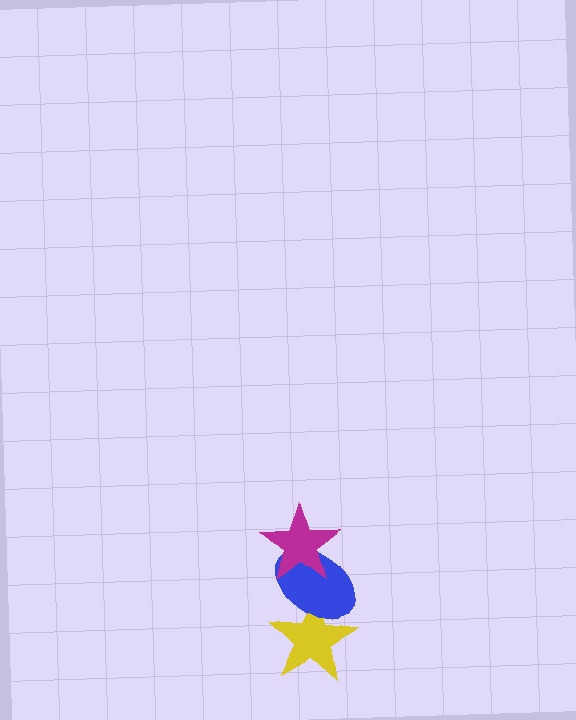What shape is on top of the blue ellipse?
The magenta star is on top of the blue ellipse.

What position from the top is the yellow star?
The yellow star is 3rd from the top.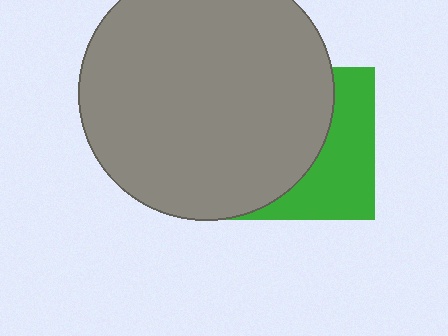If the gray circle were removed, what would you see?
You would see the complete green square.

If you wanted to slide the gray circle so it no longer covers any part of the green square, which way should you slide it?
Slide it left — that is the most direct way to separate the two shapes.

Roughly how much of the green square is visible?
A small part of it is visible (roughly 41%).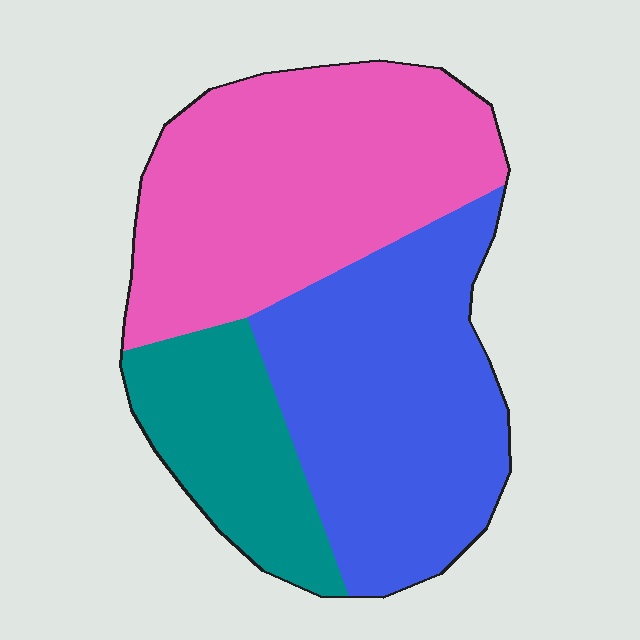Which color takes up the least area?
Teal, at roughly 20%.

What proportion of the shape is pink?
Pink takes up about two fifths (2/5) of the shape.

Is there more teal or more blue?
Blue.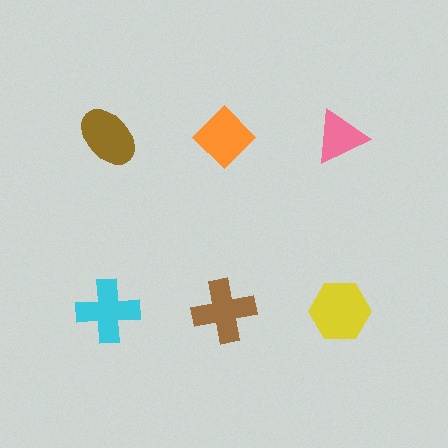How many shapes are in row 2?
3 shapes.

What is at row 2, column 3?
A yellow hexagon.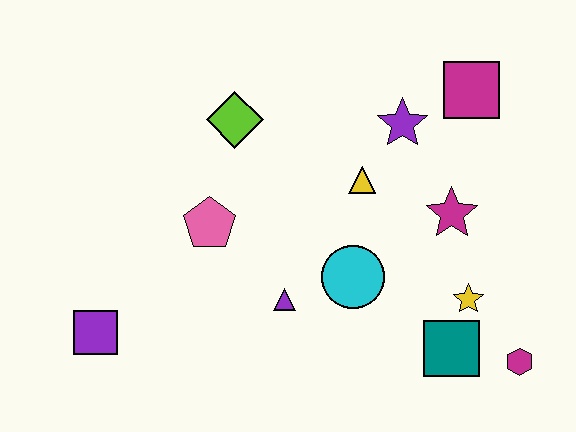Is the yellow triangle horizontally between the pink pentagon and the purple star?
Yes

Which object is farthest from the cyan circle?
The purple square is farthest from the cyan circle.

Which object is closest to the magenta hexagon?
The teal square is closest to the magenta hexagon.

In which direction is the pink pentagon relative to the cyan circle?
The pink pentagon is to the left of the cyan circle.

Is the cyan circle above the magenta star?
No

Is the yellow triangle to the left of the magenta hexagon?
Yes